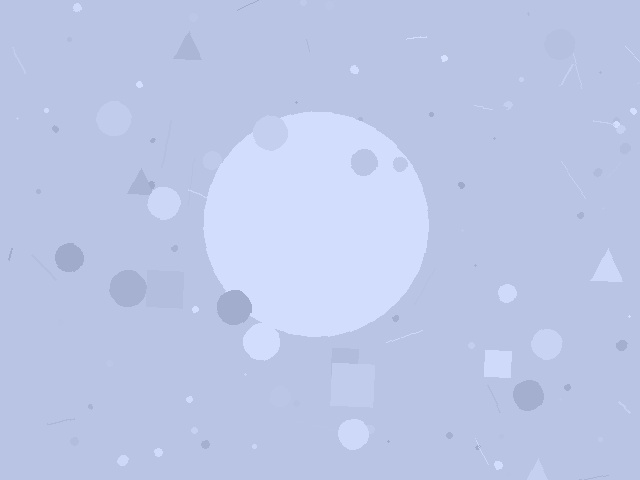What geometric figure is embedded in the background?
A circle is embedded in the background.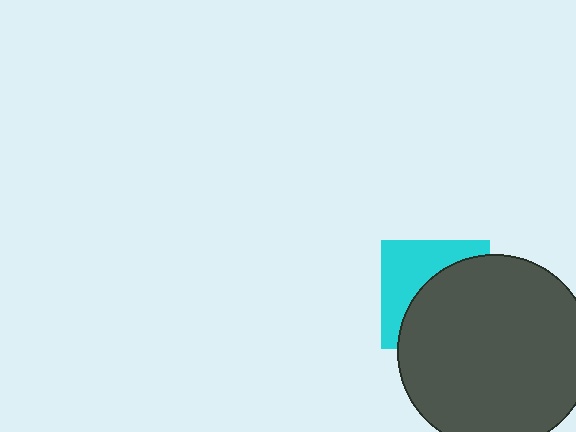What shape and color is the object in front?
The object in front is a dark gray circle.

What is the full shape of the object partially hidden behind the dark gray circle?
The partially hidden object is a cyan square.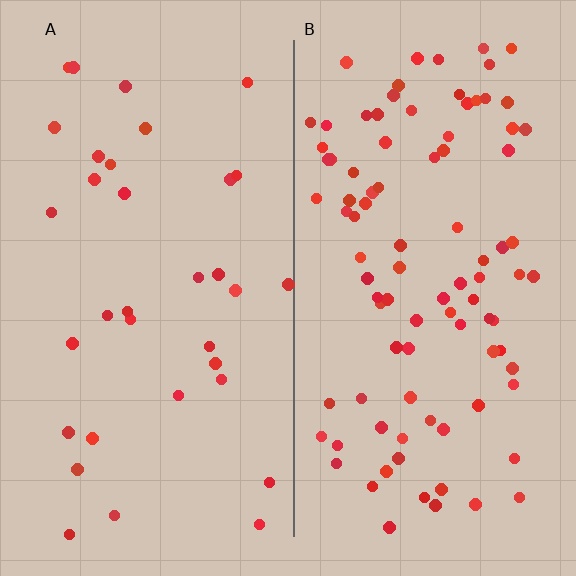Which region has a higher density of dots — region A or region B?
B (the right).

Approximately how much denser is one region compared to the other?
Approximately 2.8× — region B over region A.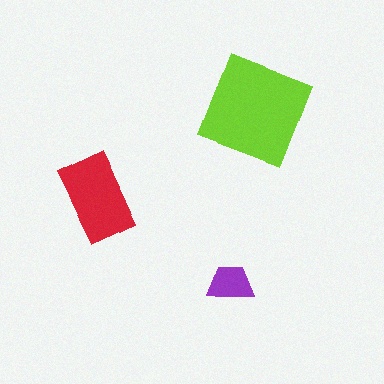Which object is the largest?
The lime square.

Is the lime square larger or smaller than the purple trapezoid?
Larger.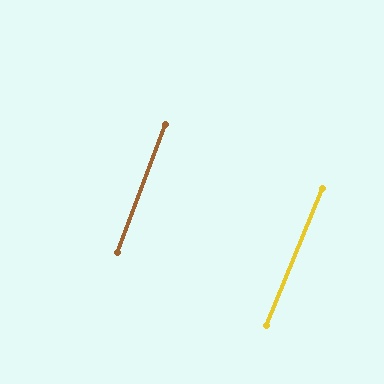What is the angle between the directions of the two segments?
Approximately 2 degrees.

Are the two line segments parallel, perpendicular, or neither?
Parallel — their directions differ by only 1.6°.